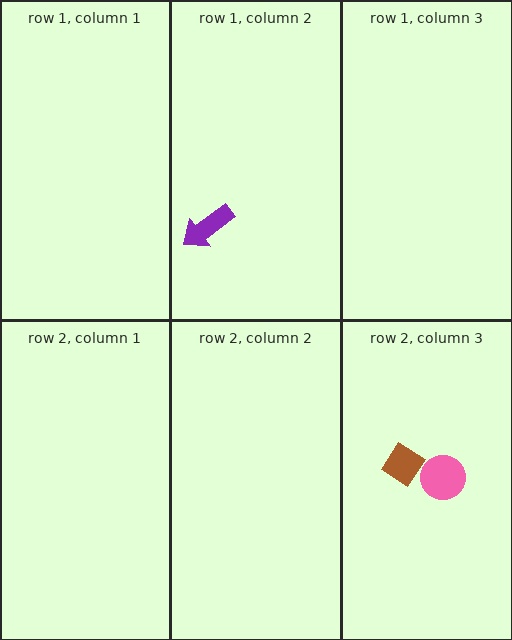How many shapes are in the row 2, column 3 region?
2.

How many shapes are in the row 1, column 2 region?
1.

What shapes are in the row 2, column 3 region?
The pink circle, the brown diamond.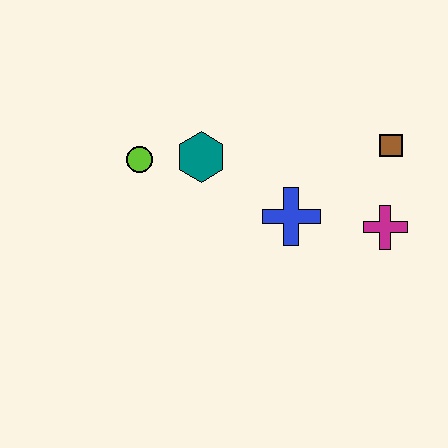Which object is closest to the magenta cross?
The brown square is closest to the magenta cross.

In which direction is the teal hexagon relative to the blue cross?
The teal hexagon is to the left of the blue cross.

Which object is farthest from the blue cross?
The lime circle is farthest from the blue cross.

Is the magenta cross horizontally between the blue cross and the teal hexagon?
No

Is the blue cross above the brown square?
No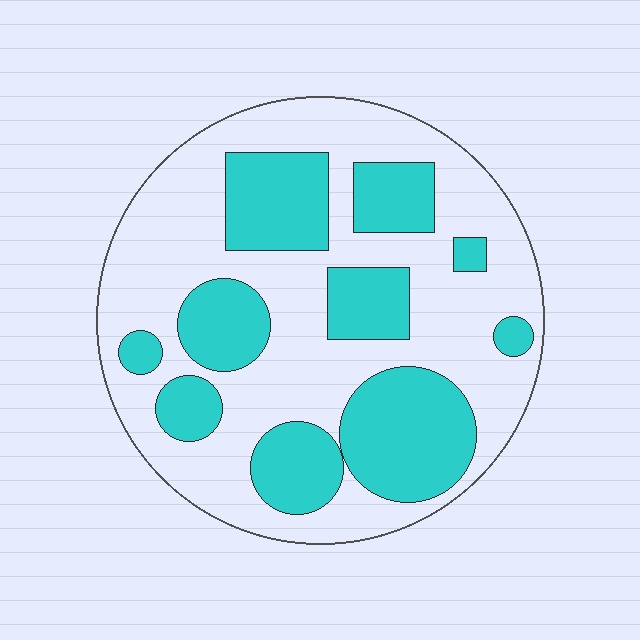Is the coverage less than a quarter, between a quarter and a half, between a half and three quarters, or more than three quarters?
Between a quarter and a half.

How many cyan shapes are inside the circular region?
10.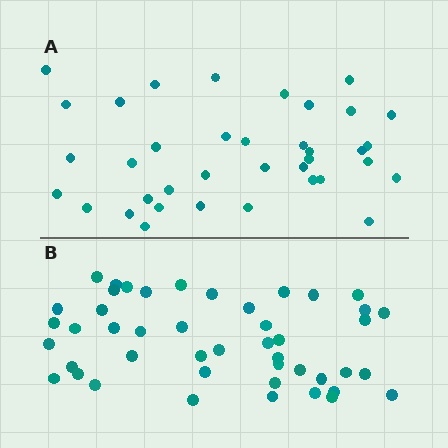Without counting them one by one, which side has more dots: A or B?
Region B (the bottom region) has more dots.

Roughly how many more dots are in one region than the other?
Region B has roughly 8 or so more dots than region A.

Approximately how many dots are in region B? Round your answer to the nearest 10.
About 50 dots. (The exact count is 46, which rounds to 50.)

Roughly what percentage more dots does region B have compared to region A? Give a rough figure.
About 25% more.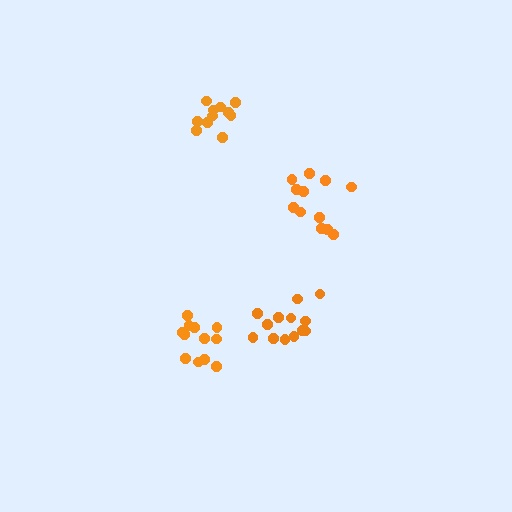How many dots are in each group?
Group 1: 12 dots, Group 2: 12 dots, Group 3: 13 dots, Group 4: 12 dots (49 total).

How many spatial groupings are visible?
There are 4 spatial groupings.